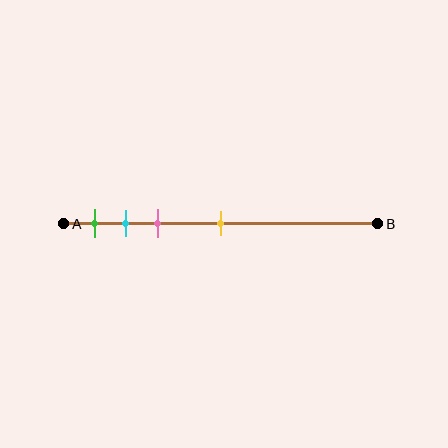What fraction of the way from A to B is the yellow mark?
The yellow mark is approximately 50% (0.5) of the way from A to B.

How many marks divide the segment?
There are 4 marks dividing the segment.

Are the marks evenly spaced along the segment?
No, the marks are not evenly spaced.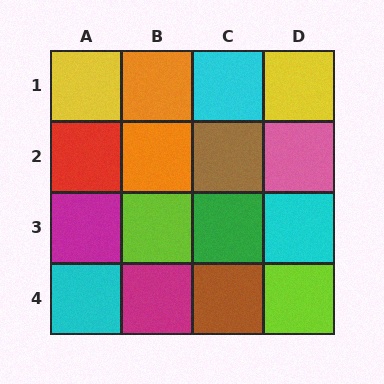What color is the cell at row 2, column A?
Red.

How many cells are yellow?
2 cells are yellow.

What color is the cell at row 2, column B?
Orange.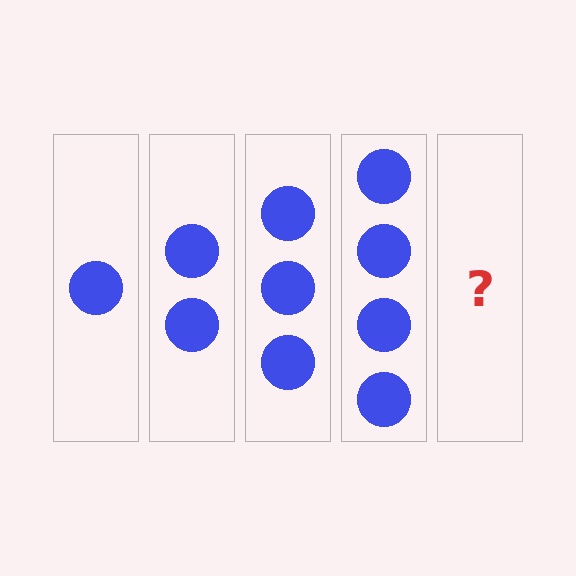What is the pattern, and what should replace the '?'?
The pattern is that each step adds one more circle. The '?' should be 5 circles.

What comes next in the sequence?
The next element should be 5 circles.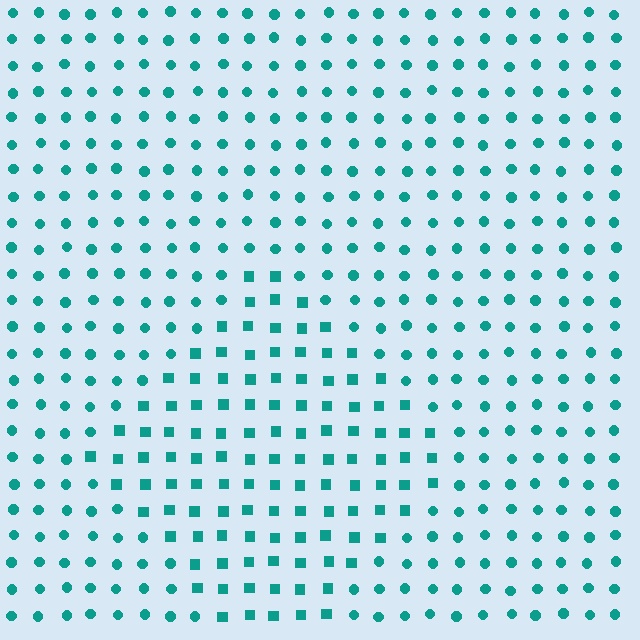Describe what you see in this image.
The image is filled with small teal elements arranged in a uniform grid. A diamond-shaped region contains squares, while the surrounding area contains circles. The boundary is defined purely by the change in element shape.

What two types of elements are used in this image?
The image uses squares inside the diamond region and circles outside it.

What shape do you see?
I see a diamond.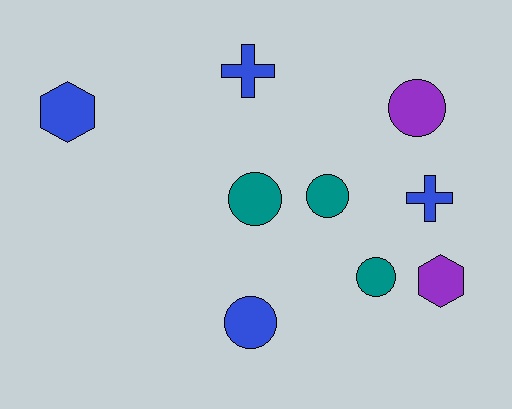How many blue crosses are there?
There are 2 blue crosses.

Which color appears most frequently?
Blue, with 4 objects.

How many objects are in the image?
There are 9 objects.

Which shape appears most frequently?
Circle, with 5 objects.